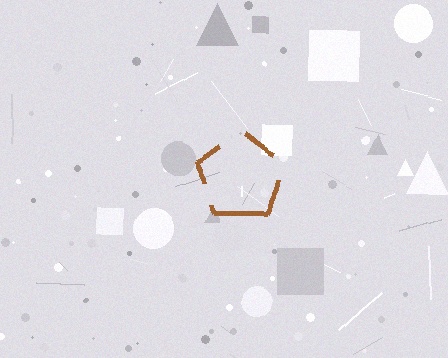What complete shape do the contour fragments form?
The contour fragments form a pentagon.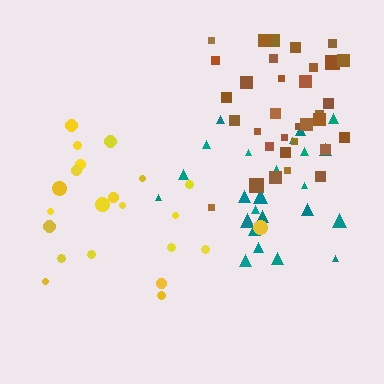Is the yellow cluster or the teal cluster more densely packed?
Teal.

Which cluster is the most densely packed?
Brown.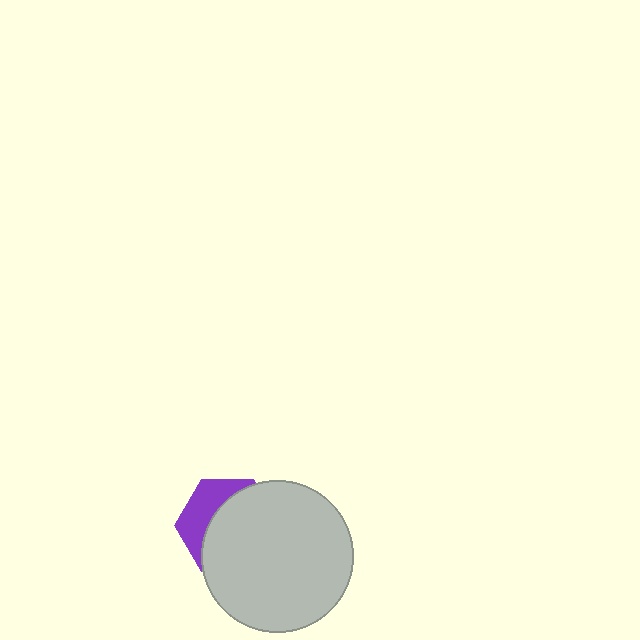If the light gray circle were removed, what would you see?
You would see the complete purple hexagon.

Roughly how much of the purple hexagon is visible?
A small part of it is visible (roughly 34%).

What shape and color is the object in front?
The object in front is a light gray circle.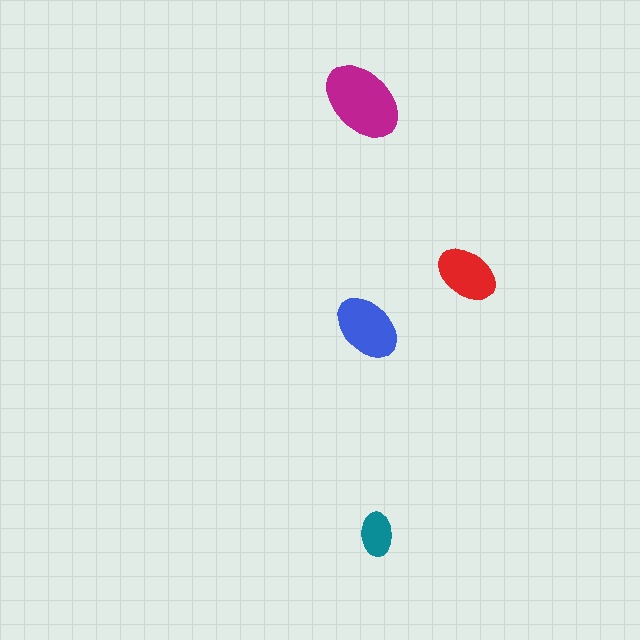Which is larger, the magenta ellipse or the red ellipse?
The magenta one.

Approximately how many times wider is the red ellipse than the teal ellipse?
About 1.5 times wider.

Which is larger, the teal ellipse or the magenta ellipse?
The magenta one.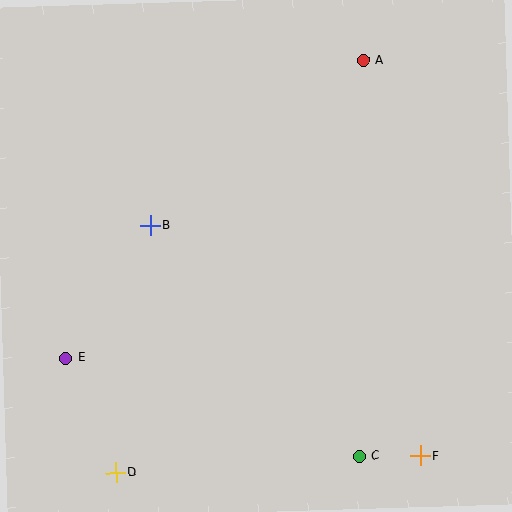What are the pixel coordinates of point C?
Point C is at (360, 456).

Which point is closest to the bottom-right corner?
Point F is closest to the bottom-right corner.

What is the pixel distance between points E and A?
The distance between E and A is 421 pixels.